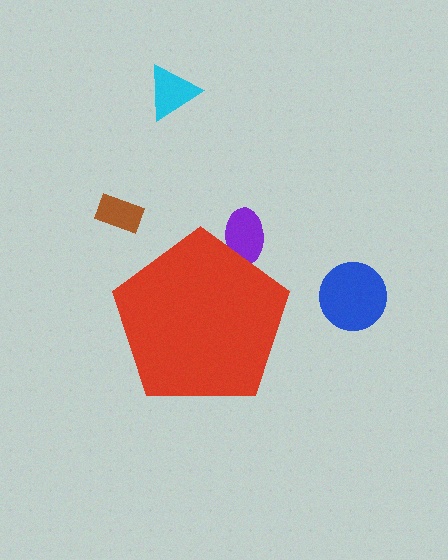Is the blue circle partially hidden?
No, the blue circle is fully visible.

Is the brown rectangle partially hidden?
No, the brown rectangle is fully visible.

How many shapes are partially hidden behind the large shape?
1 shape is partially hidden.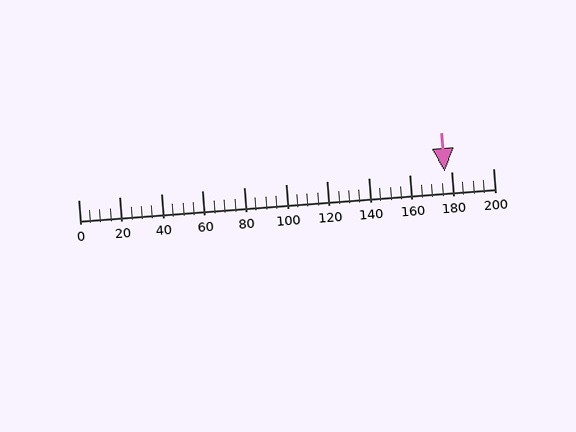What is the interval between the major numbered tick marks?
The major tick marks are spaced 20 units apart.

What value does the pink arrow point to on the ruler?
The pink arrow points to approximately 177.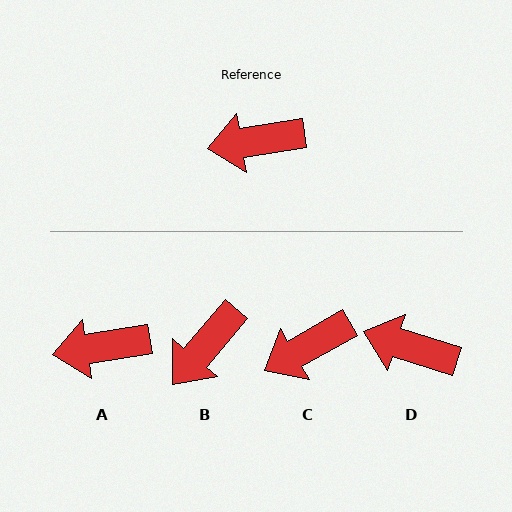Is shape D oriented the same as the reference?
No, it is off by about 27 degrees.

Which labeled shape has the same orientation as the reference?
A.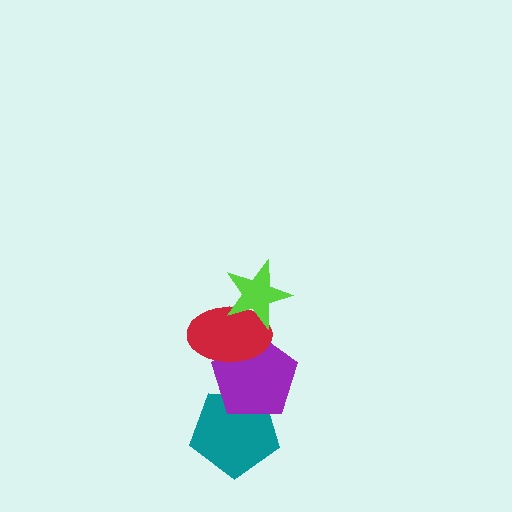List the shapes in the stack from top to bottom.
From top to bottom: the lime star, the red ellipse, the purple pentagon, the teal pentagon.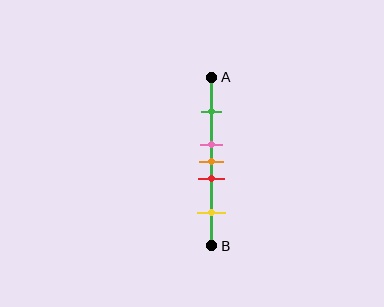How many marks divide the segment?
There are 5 marks dividing the segment.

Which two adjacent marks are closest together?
The pink and orange marks are the closest adjacent pair.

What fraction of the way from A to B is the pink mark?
The pink mark is approximately 40% (0.4) of the way from A to B.